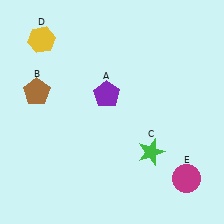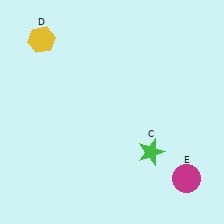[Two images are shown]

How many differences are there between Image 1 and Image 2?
There are 2 differences between the two images.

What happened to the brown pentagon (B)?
The brown pentagon (B) was removed in Image 2. It was in the top-left area of Image 1.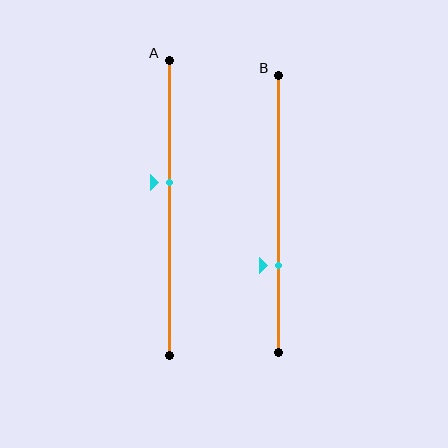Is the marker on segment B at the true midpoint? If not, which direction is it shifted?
No, the marker on segment B is shifted downward by about 18% of the segment length.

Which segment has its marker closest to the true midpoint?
Segment A has its marker closest to the true midpoint.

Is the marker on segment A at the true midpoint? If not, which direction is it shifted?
No, the marker on segment A is shifted upward by about 8% of the segment length.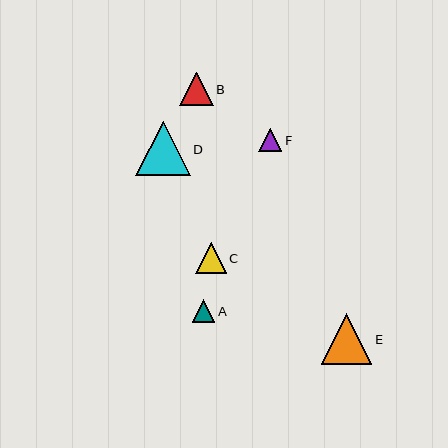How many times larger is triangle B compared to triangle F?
Triangle B is approximately 1.5 times the size of triangle F.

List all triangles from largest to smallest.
From largest to smallest: D, E, B, C, F, A.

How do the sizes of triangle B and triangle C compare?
Triangle B and triangle C are approximately the same size.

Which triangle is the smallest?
Triangle A is the smallest with a size of approximately 23 pixels.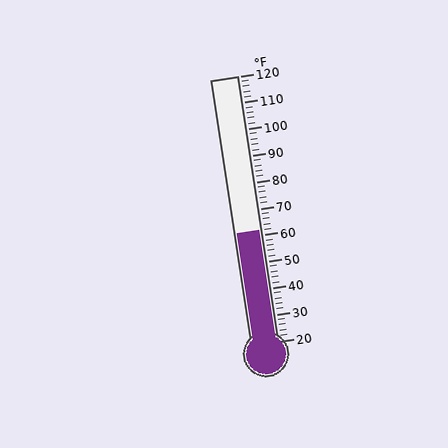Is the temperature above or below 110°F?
The temperature is below 110°F.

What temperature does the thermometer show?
The thermometer shows approximately 62°F.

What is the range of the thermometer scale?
The thermometer scale ranges from 20°F to 120°F.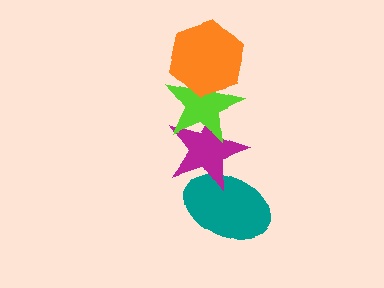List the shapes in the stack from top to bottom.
From top to bottom: the orange hexagon, the lime star, the magenta star, the teal ellipse.